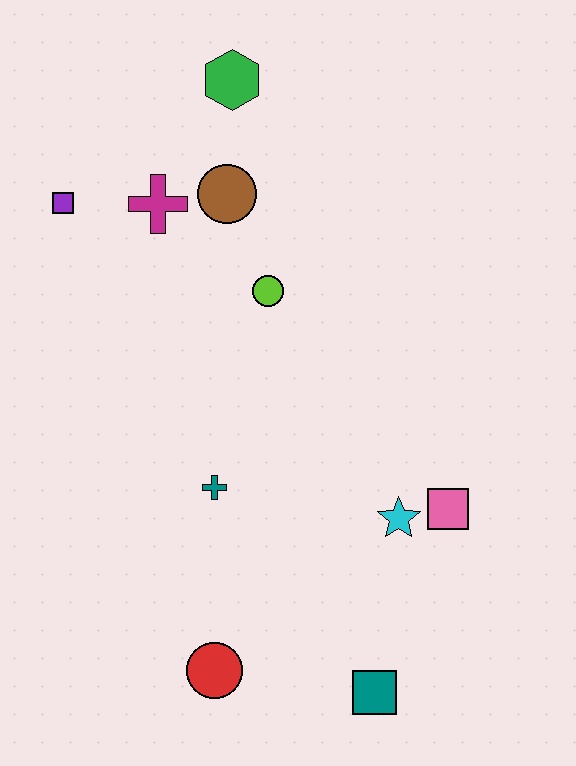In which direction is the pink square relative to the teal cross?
The pink square is to the right of the teal cross.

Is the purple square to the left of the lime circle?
Yes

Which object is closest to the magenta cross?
The brown circle is closest to the magenta cross.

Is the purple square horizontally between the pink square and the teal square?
No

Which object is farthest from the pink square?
The purple square is farthest from the pink square.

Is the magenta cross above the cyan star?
Yes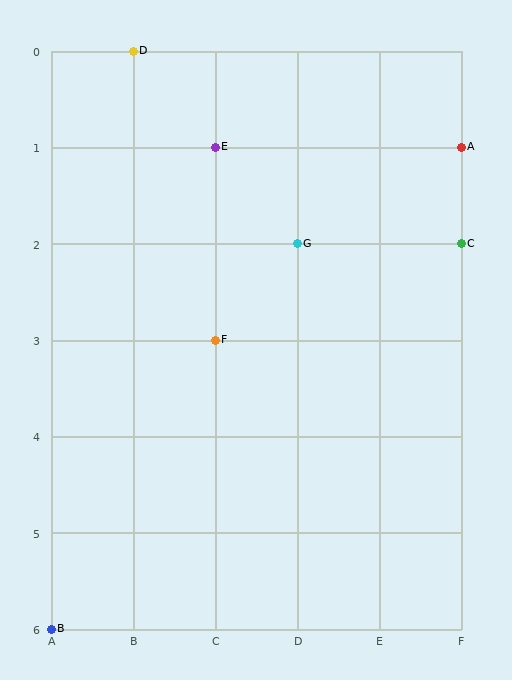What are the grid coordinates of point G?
Point G is at grid coordinates (D, 2).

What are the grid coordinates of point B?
Point B is at grid coordinates (A, 6).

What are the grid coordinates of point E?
Point E is at grid coordinates (C, 1).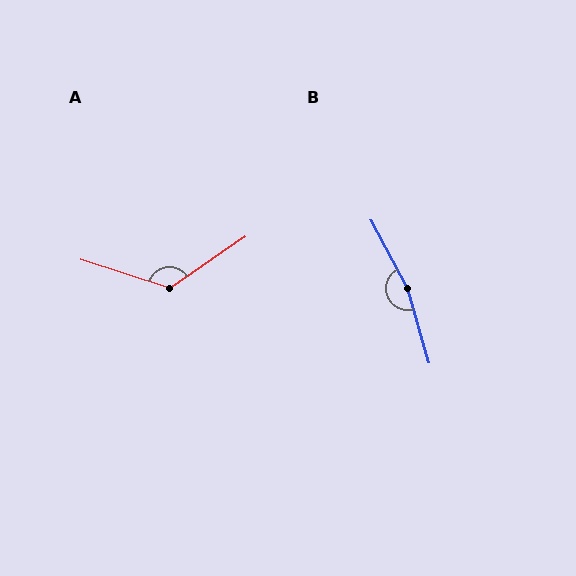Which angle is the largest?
B, at approximately 168 degrees.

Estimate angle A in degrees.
Approximately 127 degrees.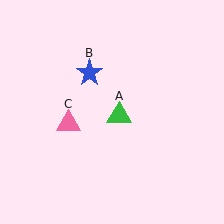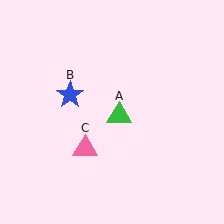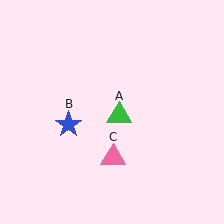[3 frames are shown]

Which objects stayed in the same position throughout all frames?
Green triangle (object A) remained stationary.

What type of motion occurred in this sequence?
The blue star (object B), pink triangle (object C) rotated counterclockwise around the center of the scene.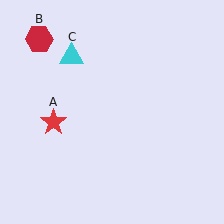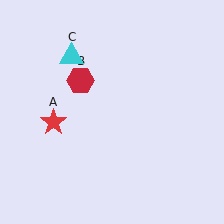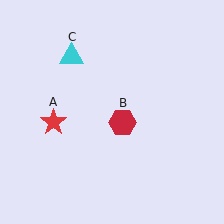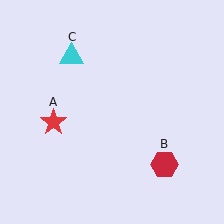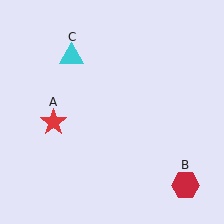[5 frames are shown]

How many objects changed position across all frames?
1 object changed position: red hexagon (object B).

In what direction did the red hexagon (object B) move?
The red hexagon (object B) moved down and to the right.